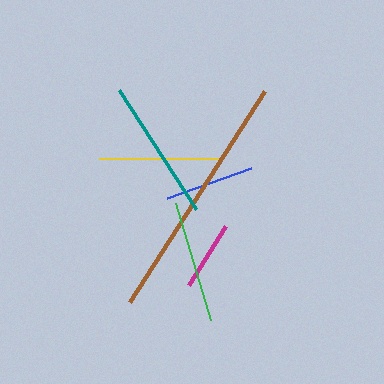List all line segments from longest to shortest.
From longest to shortest: brown, teal, yellow, green, blue, magenta.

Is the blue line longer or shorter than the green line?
The green line is longer than the blue line.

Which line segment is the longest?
The brown line is the longest at approximately 250 pixels.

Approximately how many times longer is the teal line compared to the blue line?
The teal line is approximately 1.6 times the length of the blue line.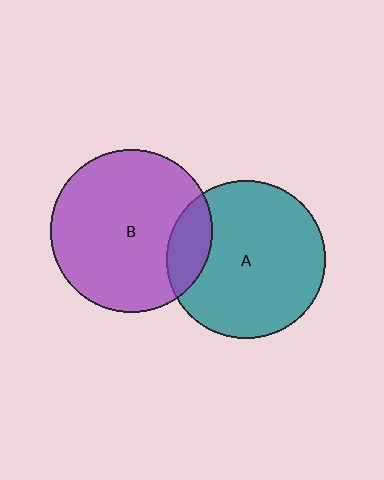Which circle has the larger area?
Circle B (purple).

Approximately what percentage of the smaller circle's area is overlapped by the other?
Approximately 15%.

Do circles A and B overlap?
Yes.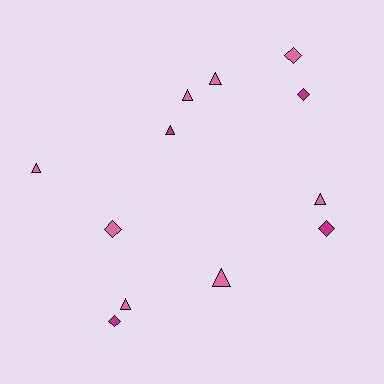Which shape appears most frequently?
Triangle, with 7 objects.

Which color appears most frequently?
Pink, with 8 objects.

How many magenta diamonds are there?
There are 3 magenta diamonds.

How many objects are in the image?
There are 12 objects.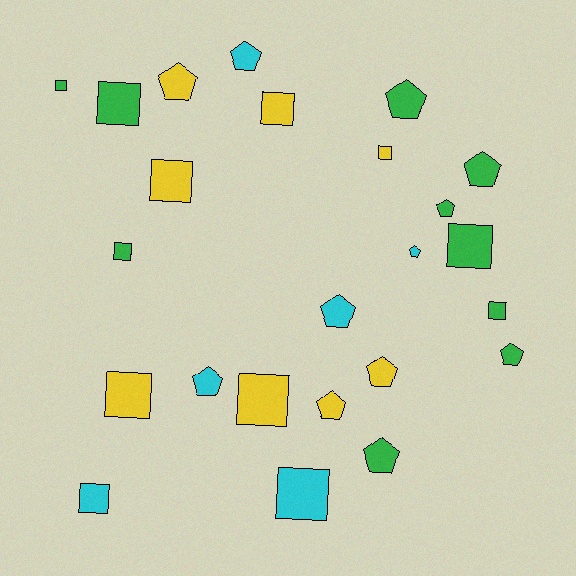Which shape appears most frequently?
Square, with 12 objects.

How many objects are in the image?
There are 24 objects.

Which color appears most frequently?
Green, with 10 objects.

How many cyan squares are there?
There are 2 cyan squares.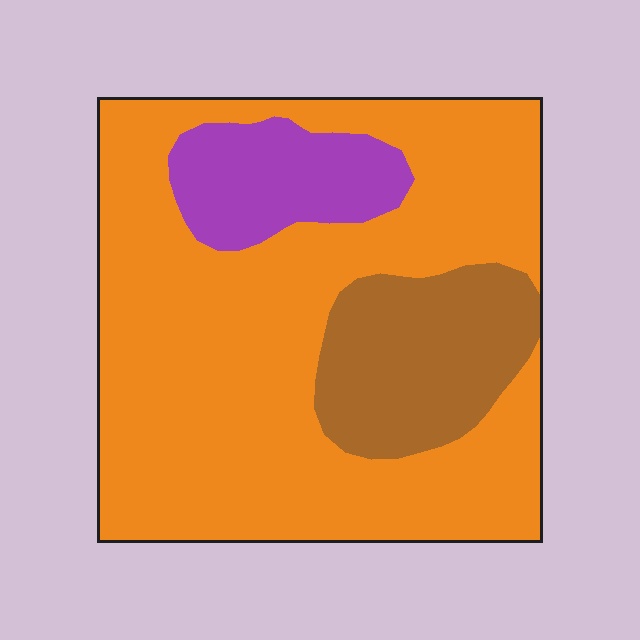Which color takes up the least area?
Purple, at roughly 10%.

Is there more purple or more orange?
Orange.